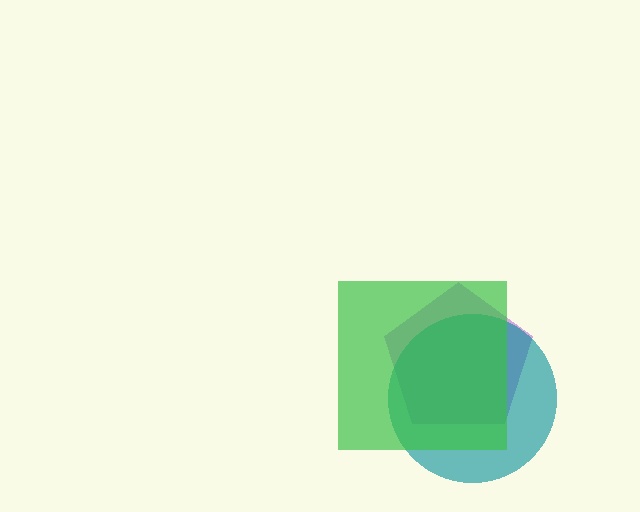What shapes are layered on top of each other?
The layered shapes are: a purple pentagon, a teal circle, a green square.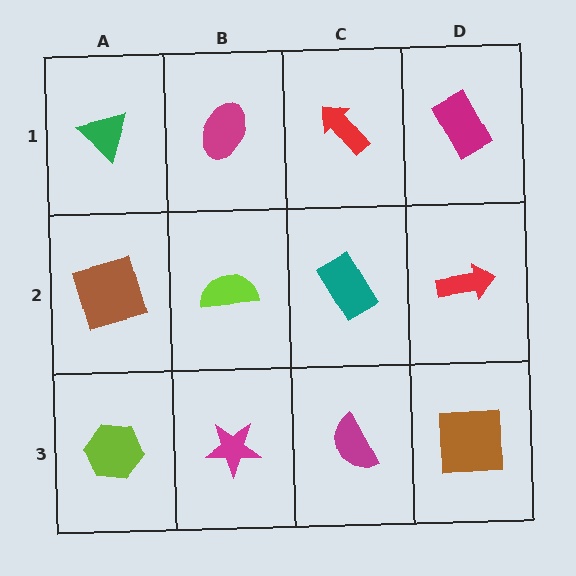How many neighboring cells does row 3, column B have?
3.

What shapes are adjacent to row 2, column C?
A red arrow (row 1, column C), a magenta semicircle (row 3, column C), a lime semicircle (row 2, column B), a red arrow (row 2, column D).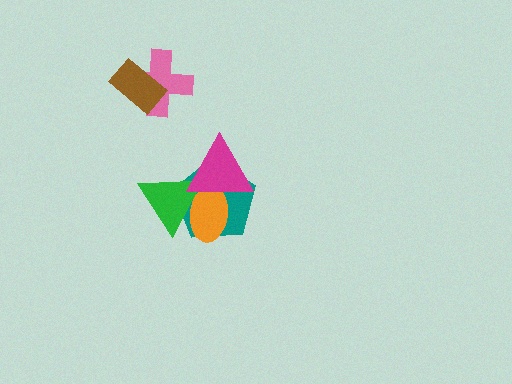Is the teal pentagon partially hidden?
Yes, it is partially covered by another shape.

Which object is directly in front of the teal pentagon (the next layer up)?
The orange ellipse is directly in front of the teal pentagon.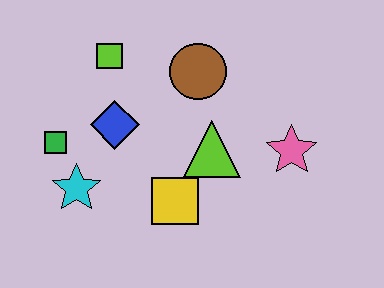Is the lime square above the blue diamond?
Yes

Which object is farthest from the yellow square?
The lime square is farthest from the yellow square.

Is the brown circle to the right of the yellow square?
Yes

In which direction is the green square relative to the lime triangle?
The green square is to the left of the lime triangle.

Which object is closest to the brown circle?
The lime triangle is closest to the brown circle.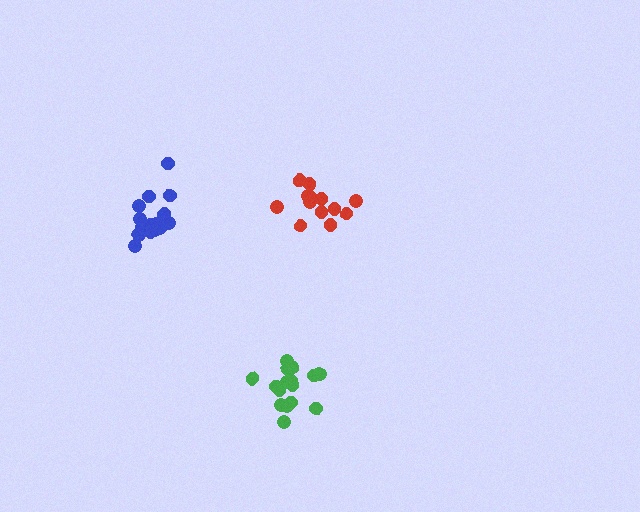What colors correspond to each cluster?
The clusters are colored: green, red, blue.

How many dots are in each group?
Group 1: 16 dots, Group 2: 13 dots, Group 3: 16 dots (45 total).